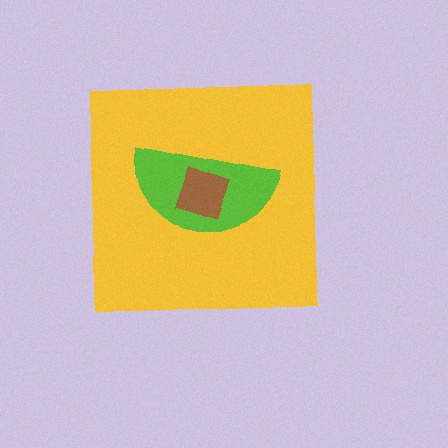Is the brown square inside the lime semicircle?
Yes.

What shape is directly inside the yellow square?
The lime semicircle.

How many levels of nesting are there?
3.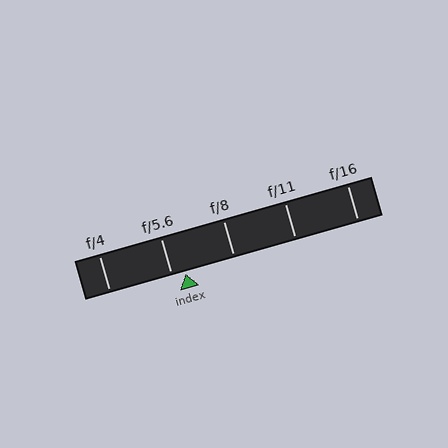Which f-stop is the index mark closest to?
The index mark is closest to f/5.6.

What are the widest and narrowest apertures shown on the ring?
The widest aperture shown is f/4 and the narrowest is f/16.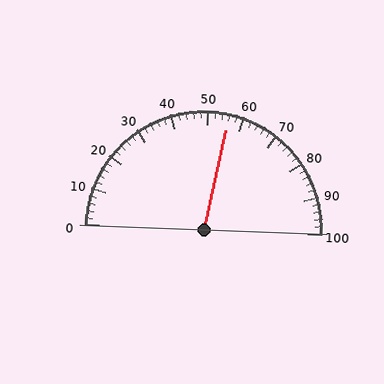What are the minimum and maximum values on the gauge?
The gauge ranges from 0 to 100.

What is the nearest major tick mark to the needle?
The nearest major tick mark is 60.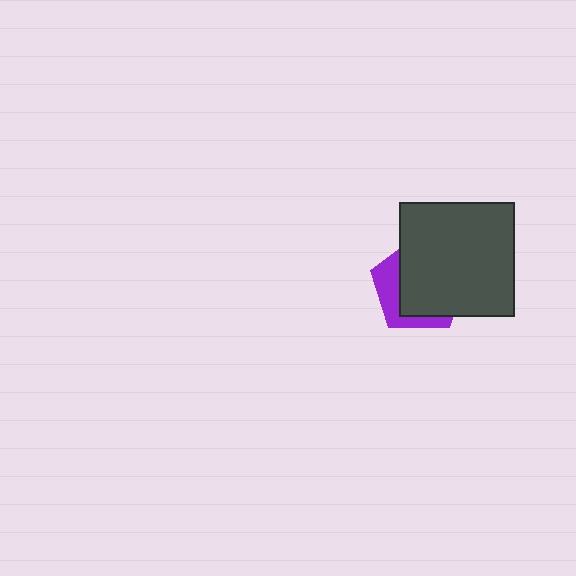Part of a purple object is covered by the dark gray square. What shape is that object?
It is a pentagon.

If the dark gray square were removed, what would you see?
You would see the complete purple pentagon.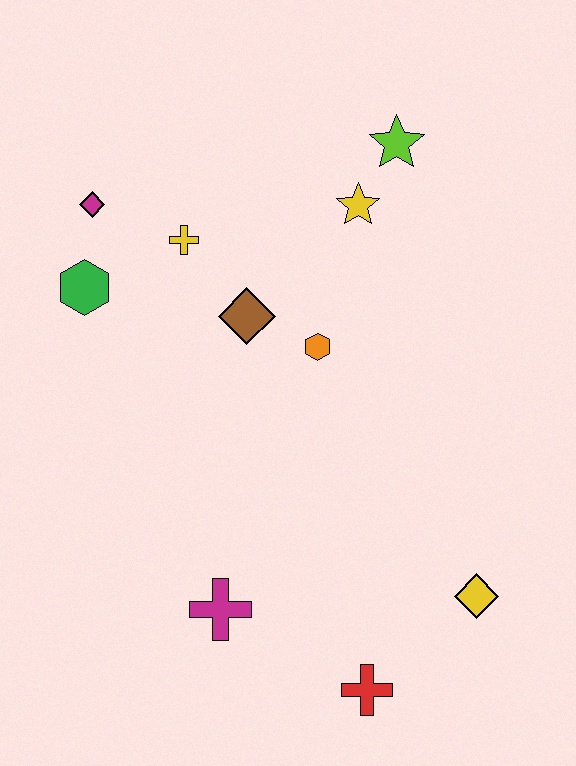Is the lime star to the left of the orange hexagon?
No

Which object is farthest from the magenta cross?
The lime star is farthest from the magenta cross.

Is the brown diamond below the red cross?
No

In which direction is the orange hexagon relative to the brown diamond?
The orange hexagon is to the right of the brown diamond.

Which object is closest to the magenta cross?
The red cross is closest to the magenta cross.